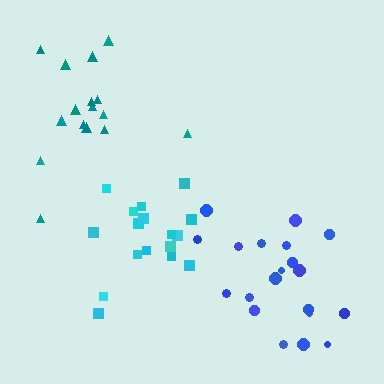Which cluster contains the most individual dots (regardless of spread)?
Blue (20).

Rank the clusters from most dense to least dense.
cyan, blue, teal.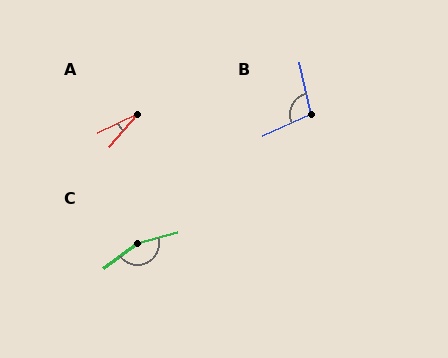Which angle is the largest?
C, at approximately 159 degrees.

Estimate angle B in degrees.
Approximately 102 degrees.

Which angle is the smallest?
A, at approximately 24 degrees.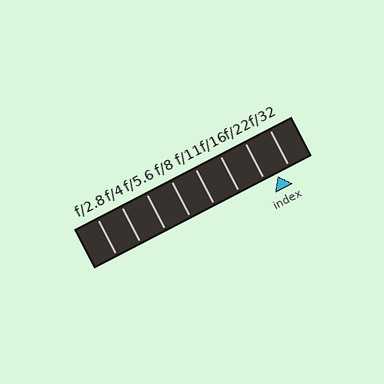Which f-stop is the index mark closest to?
The index mark is closest to f/32.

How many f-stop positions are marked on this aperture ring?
There are 8 f-stop positions marked.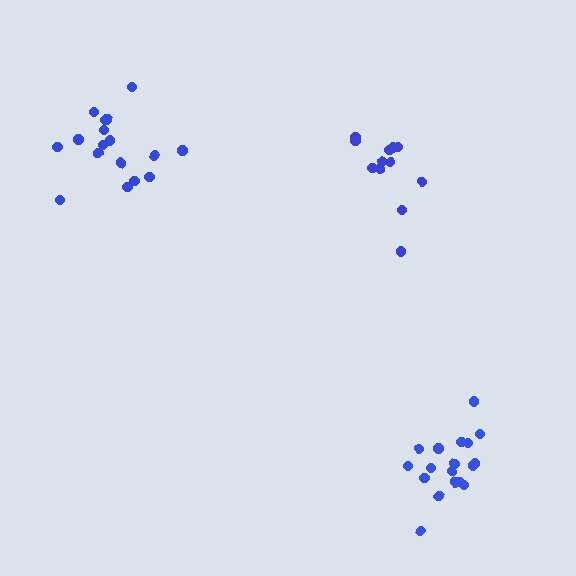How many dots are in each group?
Group 1: 12 dots, Group 2: 18 dots, Group 3: 17 dots (47 total).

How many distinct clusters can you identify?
There are 3 distinct clusters.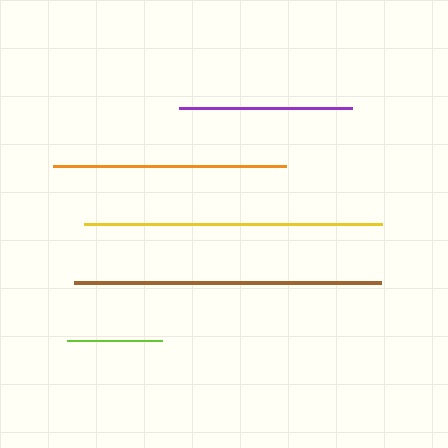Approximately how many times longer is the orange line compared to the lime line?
The orange line is approximately 2.5 times the length of the lime line.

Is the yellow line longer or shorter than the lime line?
The yellow line is longer than the lime line.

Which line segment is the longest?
The brown line is the longest at approximately 308 pixels.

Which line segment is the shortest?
The lime line is the shortest at approximately 94 pixels.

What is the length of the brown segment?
The brown segment is approximately 308 pixels long.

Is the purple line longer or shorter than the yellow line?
The yellow line is longer than the purple line.